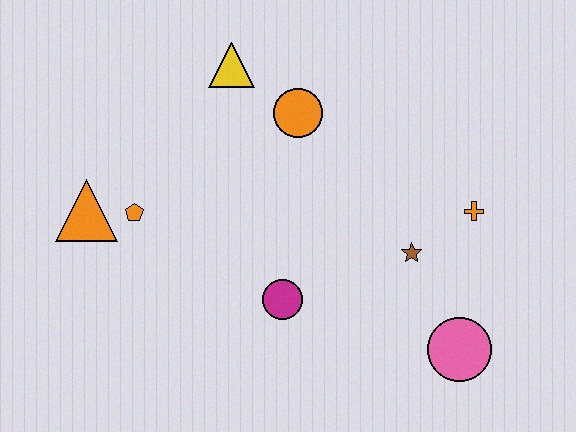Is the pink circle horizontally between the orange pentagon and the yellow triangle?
No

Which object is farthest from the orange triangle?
The pink circle is farthest from the orange triangle.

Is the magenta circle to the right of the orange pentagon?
Yes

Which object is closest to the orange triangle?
The orange pentagon is closest to the orange triangle.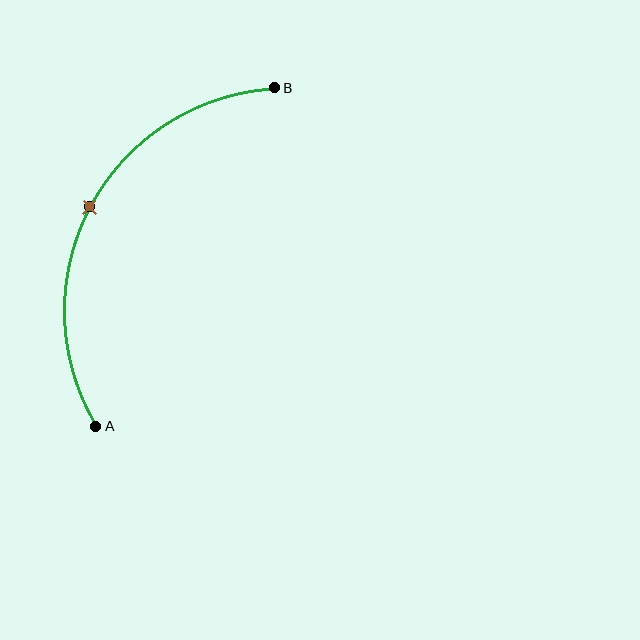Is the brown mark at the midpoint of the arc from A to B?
Yes. The brown mark lies on the arc at equal arc-length from both A and B — it is the arc midpoint.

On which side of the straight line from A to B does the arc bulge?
The arc bulges to the left of the straight line connecting A and B.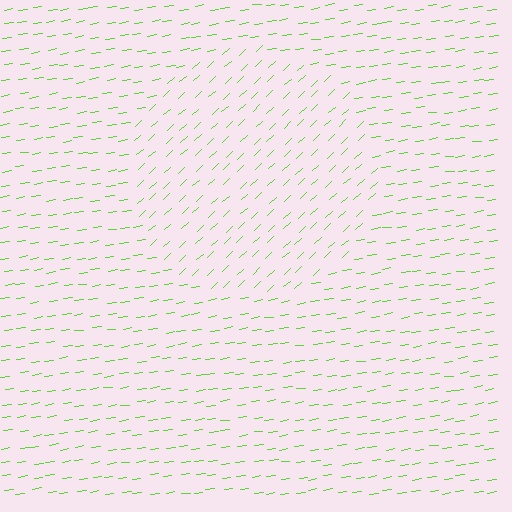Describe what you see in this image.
The image is filled with small lime line segments. A circle region in the image has lines oriented differently from the surrounding lines, creating a visible texture boundary.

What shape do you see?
I see a circle.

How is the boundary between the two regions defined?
The boundary is defined purely by a change in line orientation (approximately 35 degrees difference). All lines are the same color and thickness.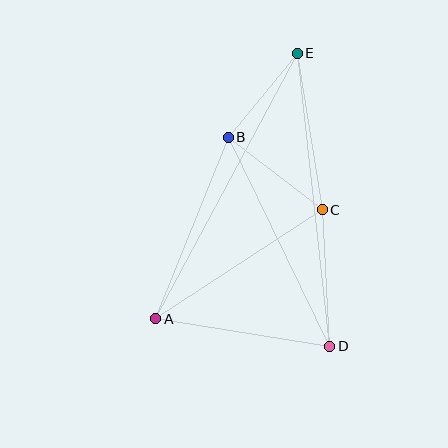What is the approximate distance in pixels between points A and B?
The distance between A and B is approximately 196 pixels.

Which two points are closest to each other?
Points B and E are closest to each other.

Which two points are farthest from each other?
Points A and E are farthest from each other.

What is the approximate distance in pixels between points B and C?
The distance between B and C is approximately 119 pixels.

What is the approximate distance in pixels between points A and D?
The distance between A and D is approximately 176 pixels.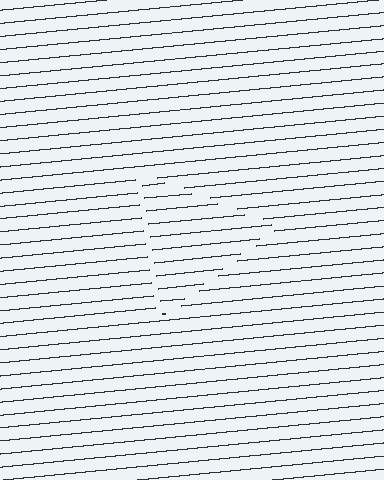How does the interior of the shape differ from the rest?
The interior of the shape contains the same grating, shifted by half a period — the contour is defined by the phase discontinuity where line-ends from the inner and outer gratings abut.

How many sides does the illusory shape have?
3 sides — the line-ends trace a triangle.